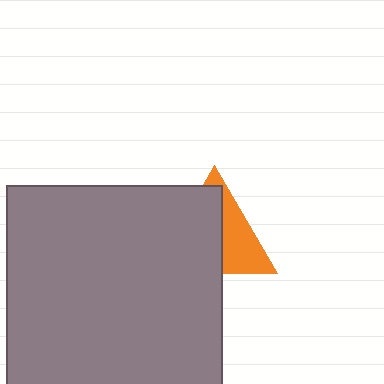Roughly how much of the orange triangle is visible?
A small part of it is visible (roughly 41%).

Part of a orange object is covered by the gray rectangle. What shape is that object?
It is a triangle.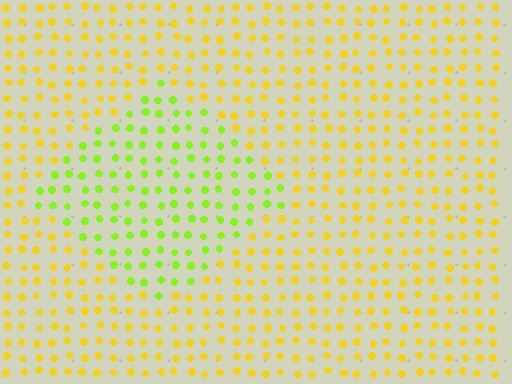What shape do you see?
I see a diamond.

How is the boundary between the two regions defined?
The boundary is defined purely by a slight shift in hue (about 41 degrees). Spacing, size, and orientation are identical on both sides.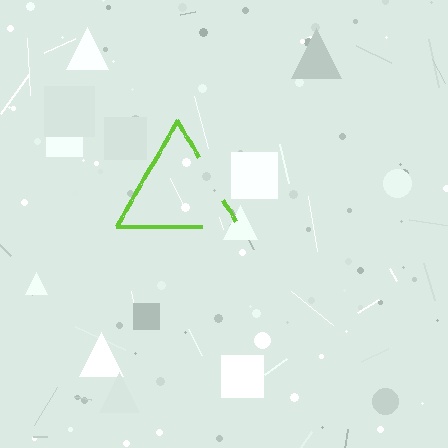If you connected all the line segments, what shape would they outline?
They would outline a triangle.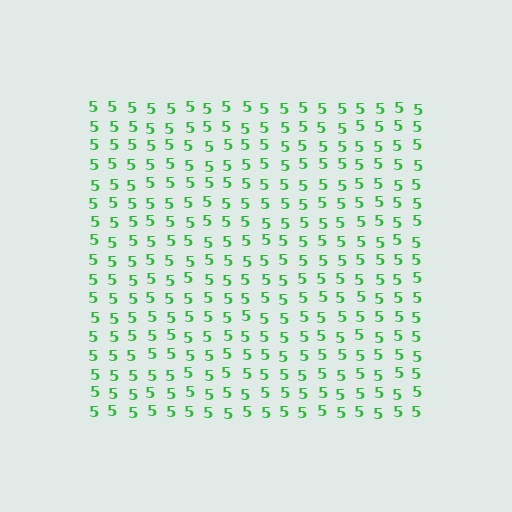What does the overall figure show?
The overall figure shows a square.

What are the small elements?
The small elements are digit 5's.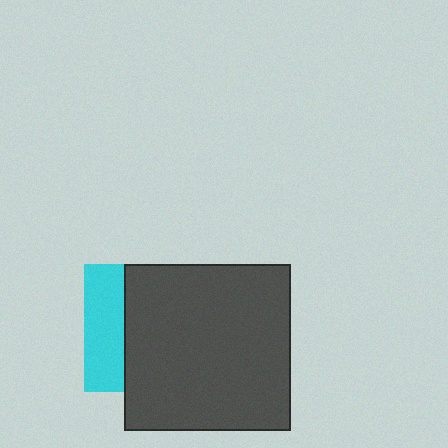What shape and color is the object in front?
The object in front is a dark gray square.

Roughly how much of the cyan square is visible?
A small part of it is visible (roughly 31%).